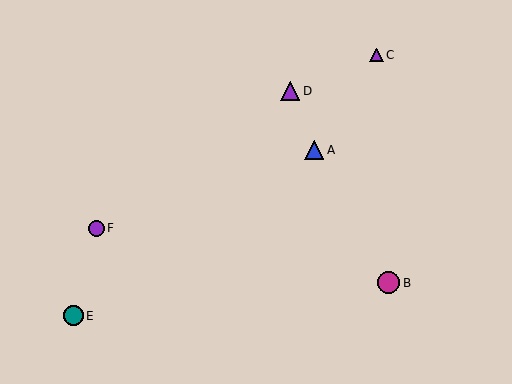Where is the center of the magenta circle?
The center of the magenta circle is at (389, 283).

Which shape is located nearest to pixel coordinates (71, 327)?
The teal circle (labeled E) at (73, 316) is nearest to that location.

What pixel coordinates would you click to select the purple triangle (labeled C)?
Click at (377, 55) to select the purple triangle C.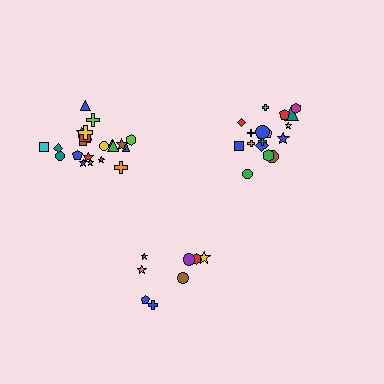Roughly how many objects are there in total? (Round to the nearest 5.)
Roughly 50 objects in total.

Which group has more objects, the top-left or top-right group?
The top-left group.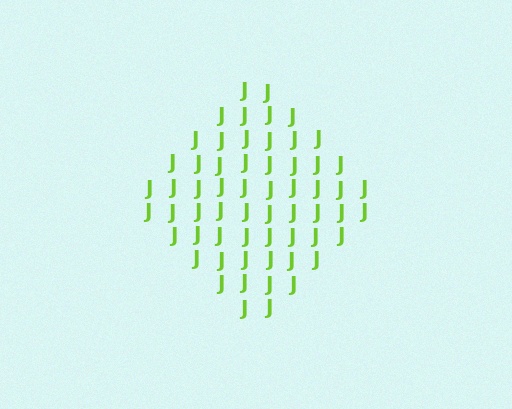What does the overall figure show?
The overall figure shows a diamond.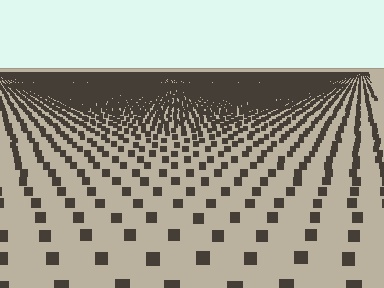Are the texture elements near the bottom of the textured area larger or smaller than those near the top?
Larger. Near the bottom, elements are closer to the viewer and appear at a bigger on-screen size.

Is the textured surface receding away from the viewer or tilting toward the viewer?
The surface is receding away from the viewer. Texture elements get smaller and denser toward the top.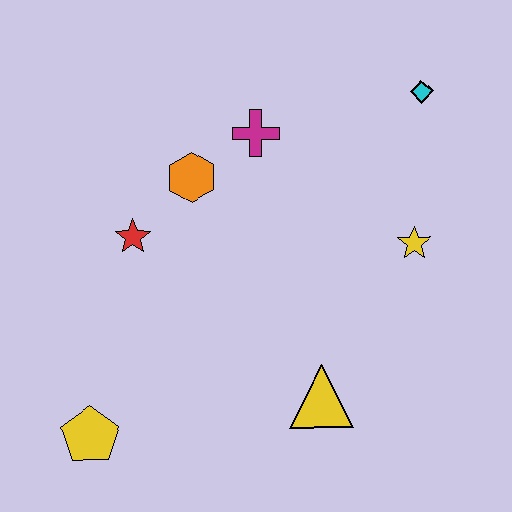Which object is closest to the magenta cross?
The orange hexagon is closest to the magenta cross.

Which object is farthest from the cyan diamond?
The yellow pentagon is farthest from the cyan diamond.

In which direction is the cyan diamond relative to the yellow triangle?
The cyan diamond is above the yellow triangle.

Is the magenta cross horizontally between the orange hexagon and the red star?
No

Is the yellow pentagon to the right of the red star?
No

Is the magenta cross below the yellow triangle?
No